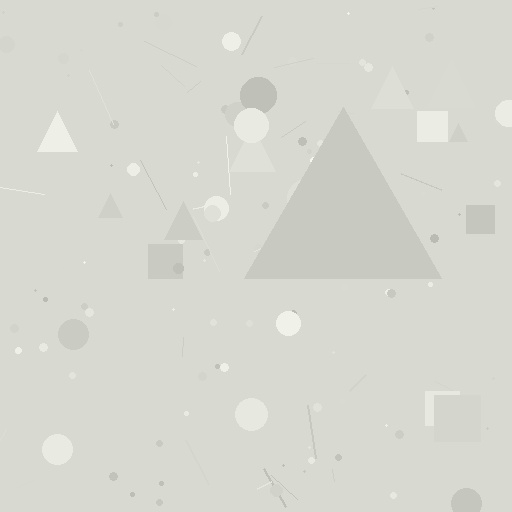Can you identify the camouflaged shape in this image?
The camouflaged shape is a triangle.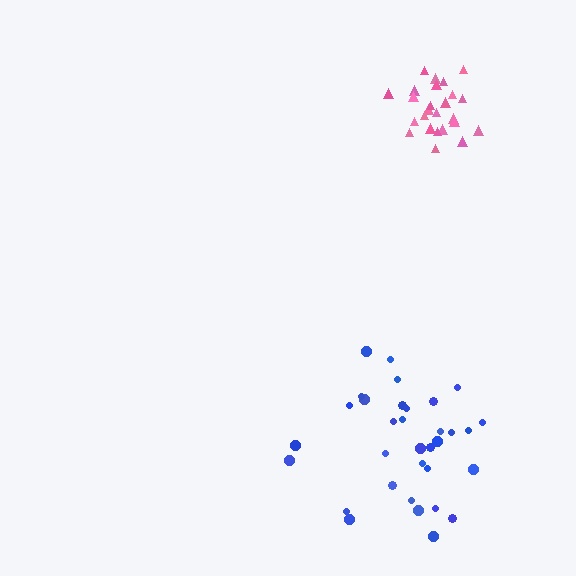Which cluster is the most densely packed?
Pink.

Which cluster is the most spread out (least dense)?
Blue.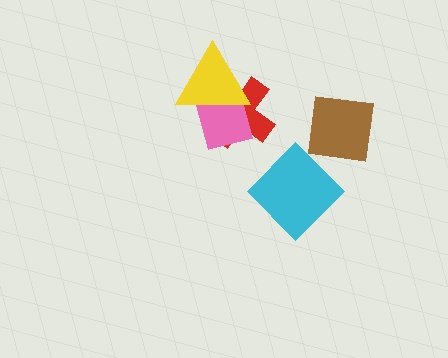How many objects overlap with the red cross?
2 objects overlap with the red cross.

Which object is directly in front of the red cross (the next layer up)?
The pink square is directly in front of the red cross.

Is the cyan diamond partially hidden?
No, no other shape covers it.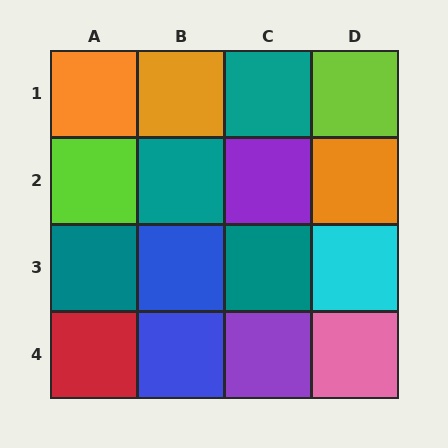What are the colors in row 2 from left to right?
Lime, teal, purple, orange.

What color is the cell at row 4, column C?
Purple.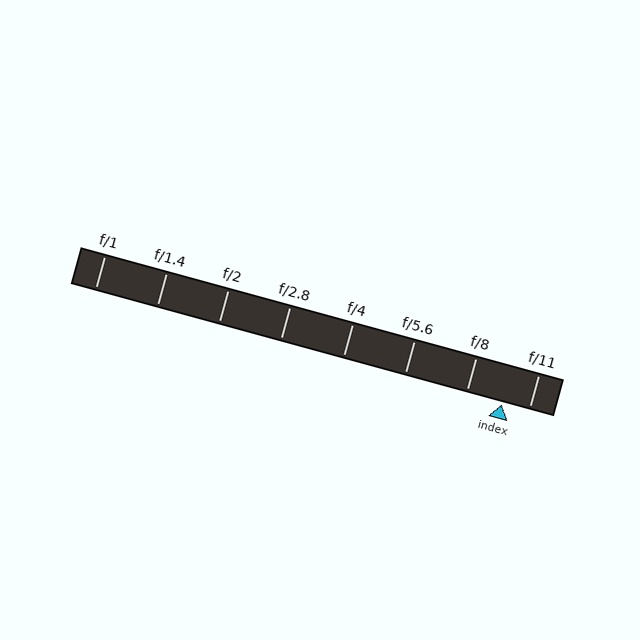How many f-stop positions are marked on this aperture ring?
There are 8 f-stop positions marked.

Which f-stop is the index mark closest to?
The index mark is closest to f/11.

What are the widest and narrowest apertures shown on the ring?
The widest aperture shown is f/1 and the narrowest is f/11.